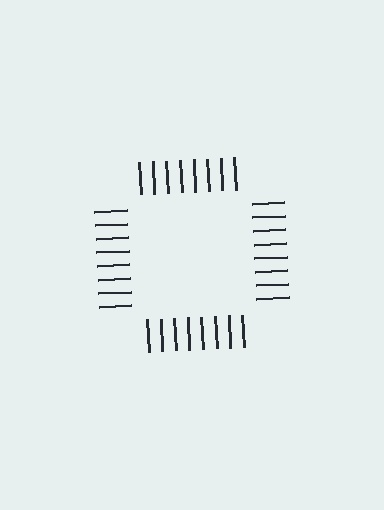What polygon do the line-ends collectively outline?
An illusory square — the line segments terminate on its edges but no continuous stroke is drawn.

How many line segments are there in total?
32 — 8 along each of the 4 edges.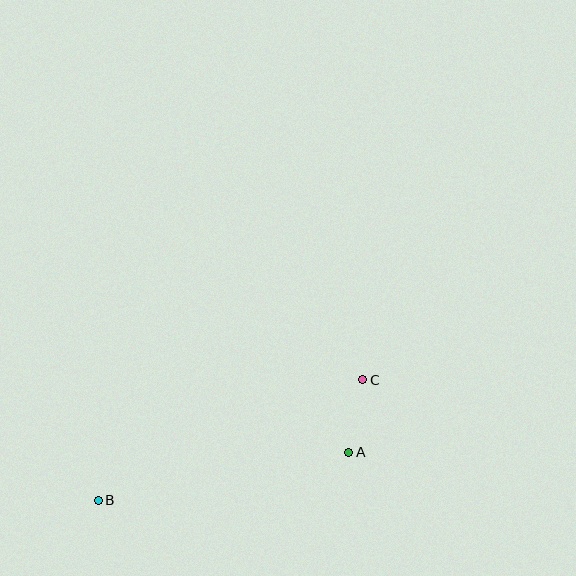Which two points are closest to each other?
Points A and C are closest to each other.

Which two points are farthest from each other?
Points B and C are farthest from each other.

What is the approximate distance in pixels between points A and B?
The distance between A and B is approximately 255 pixels.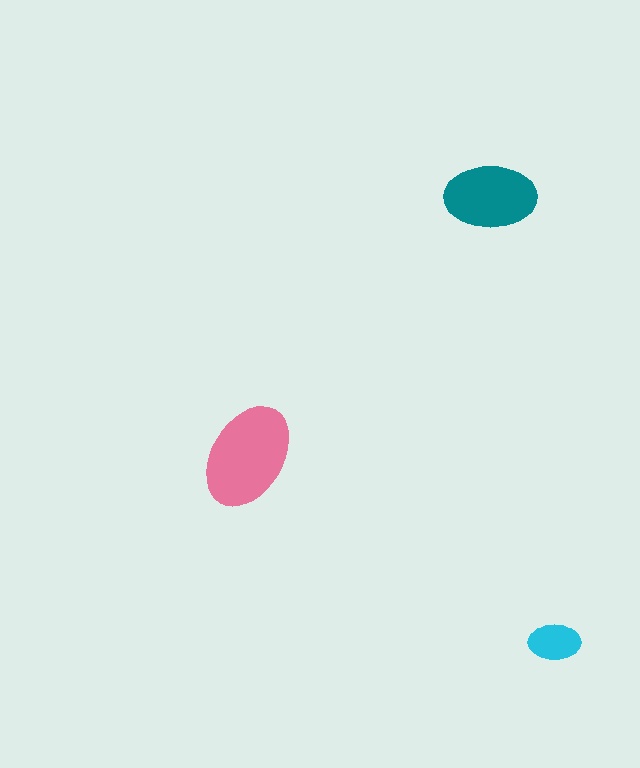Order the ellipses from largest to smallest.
the pink one, the teal one, the cyan one.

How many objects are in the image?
There are 3 objects in the image.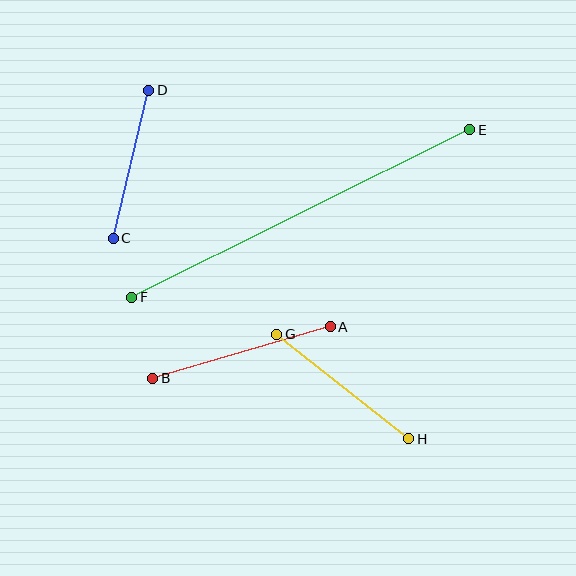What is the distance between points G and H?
The distance is approximately 168 pixels.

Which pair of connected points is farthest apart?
Points E and F are farthest apart.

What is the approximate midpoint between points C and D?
The midpoint is at approximately (131, 164) pixels.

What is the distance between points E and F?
The distance is approximately 377 pixels.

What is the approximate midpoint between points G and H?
The midpoint is at approximately (343, 387) pixels.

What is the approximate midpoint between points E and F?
The midpoint is at approximately (301, 214) pixels.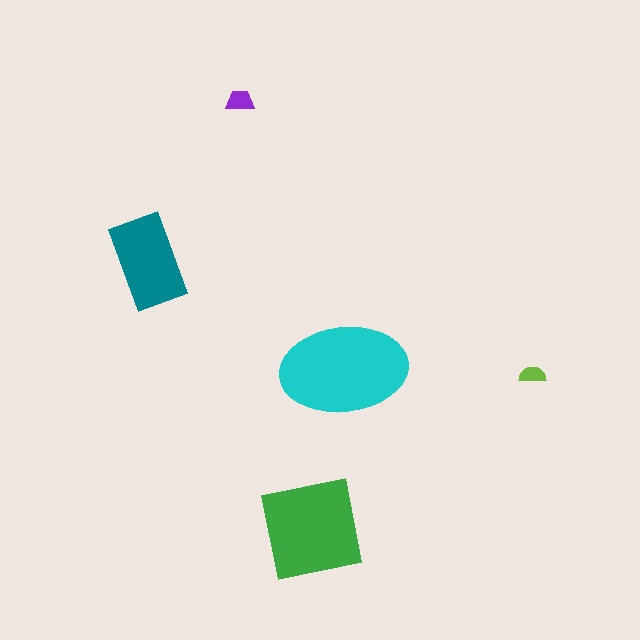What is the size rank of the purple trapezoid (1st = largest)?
4th.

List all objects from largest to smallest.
The cyan ellipse, the green square, the teal rectangle, the purple trapezoid, the lime semicircle.